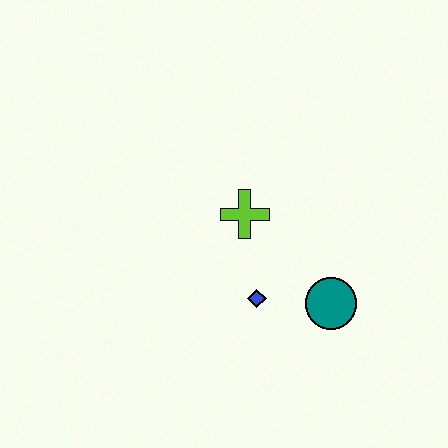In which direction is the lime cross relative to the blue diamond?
The lime cross is above the blue diamond.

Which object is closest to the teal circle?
The blue diamond is closest to the teal circle.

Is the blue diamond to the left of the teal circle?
Yes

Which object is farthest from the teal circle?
The lime cross is farthest from the teal circle.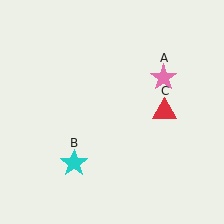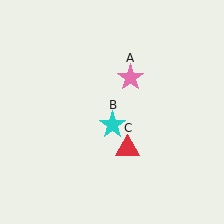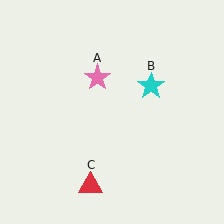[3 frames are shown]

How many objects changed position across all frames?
3 objects changed position: pink star (object A), cyan star (object B), red triangle (object C).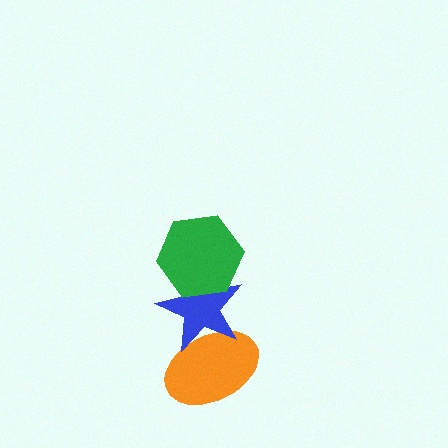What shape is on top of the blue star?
The green hexagon is on top of the blue star.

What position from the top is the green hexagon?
The green hexagon is 1st from the top.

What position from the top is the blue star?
The blue star is 2nd from the top.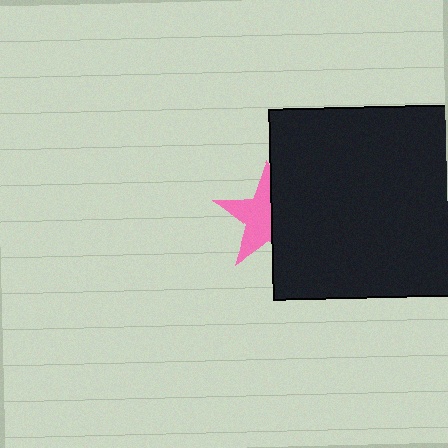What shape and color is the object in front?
The object in front is a black square.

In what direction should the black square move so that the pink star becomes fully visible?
The black square should move right. That is the shortest direction to clear the overlap and leave the pink star fully visible.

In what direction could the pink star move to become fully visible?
The pink star could move left. That would shift it out from behind the black square entirely.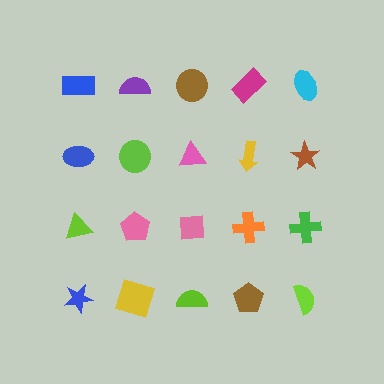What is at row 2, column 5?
A brown star.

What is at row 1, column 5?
A cyan ellipse.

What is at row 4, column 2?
A yellow square.